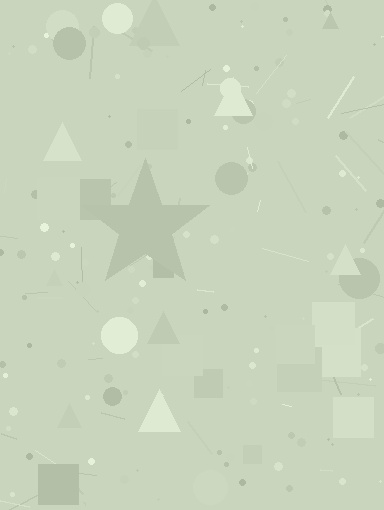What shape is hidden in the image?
A star is hidden in the image.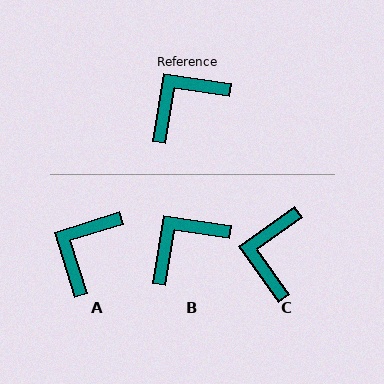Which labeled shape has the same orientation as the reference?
B.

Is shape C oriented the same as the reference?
No, it is off by about 44 degrees.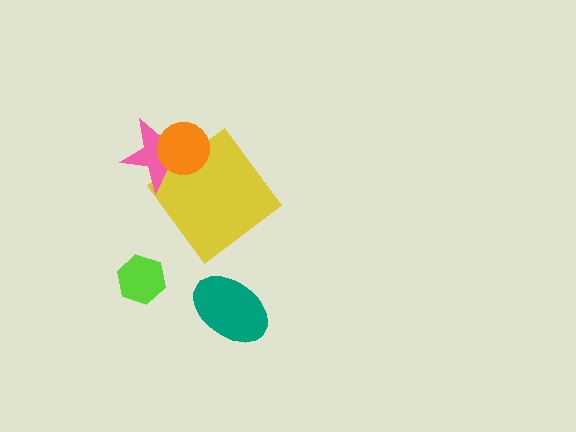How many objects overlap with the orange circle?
2 objects overlap with the orange circle.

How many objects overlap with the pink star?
2 objects overlap with the pink star.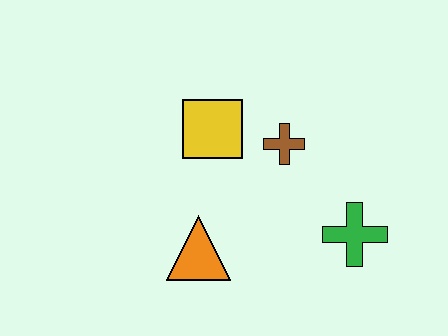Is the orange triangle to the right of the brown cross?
No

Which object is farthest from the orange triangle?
The green cross is farthest from the orange triangle.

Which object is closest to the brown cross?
The yellow square is closest to the brown cross.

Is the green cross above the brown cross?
No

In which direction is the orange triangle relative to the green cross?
The orange triangle is to the left of the green cross.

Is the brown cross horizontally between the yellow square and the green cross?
Yes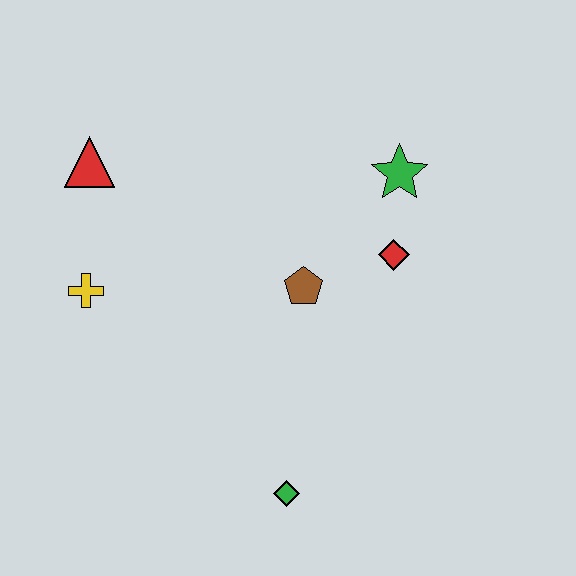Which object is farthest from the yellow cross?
The green star is farthest from the yellow cross.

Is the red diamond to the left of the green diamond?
No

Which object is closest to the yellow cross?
The red triangle is closest to the yellow cross.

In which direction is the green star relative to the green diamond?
The green star is above the green diamond.